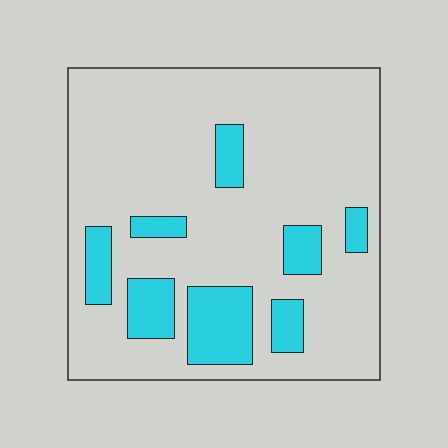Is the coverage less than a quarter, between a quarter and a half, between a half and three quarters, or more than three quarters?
Less than a quarter.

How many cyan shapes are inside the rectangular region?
8.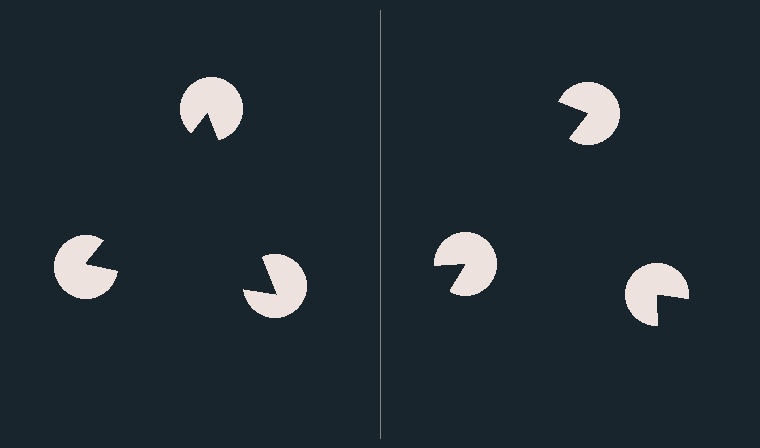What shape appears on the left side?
An illusory triangle.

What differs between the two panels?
The pac-man discs are positioned identically on both sides; only the wedge orientations differ. On the left they align to a triangle; on the right they are misaligned.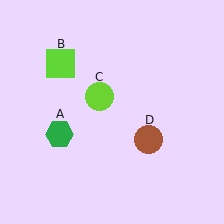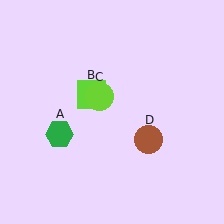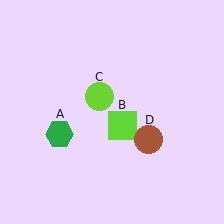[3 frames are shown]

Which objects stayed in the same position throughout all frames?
Green hexagon (object A) and lime circle (object C) and brown circle (object D) remained stationary.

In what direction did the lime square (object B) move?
The lime square (object B) moved down and to the right.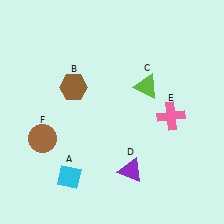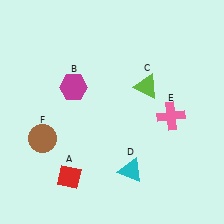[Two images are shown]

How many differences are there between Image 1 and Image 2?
There are 3 differences between the two images.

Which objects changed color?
A changed from cyan to red. B changed from brown to magenta. D changed from purple to cyan.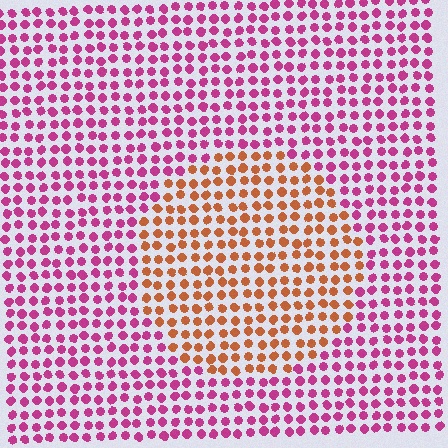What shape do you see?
I see a circle.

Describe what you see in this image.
The image is filled with small magenta elements in a uniform arrangement. A circle-shaped region is visible where the elements are tinted to a slightly different hue, forming a subtle color boundary.